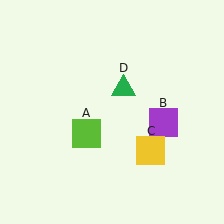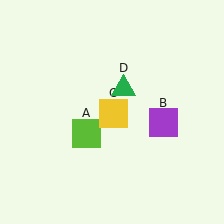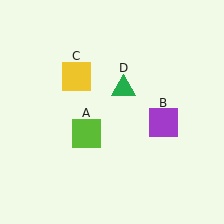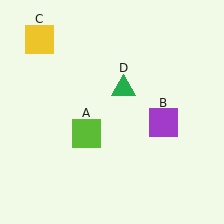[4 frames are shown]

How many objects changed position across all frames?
1 object changed position: yellow square (object C).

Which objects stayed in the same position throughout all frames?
Lime square (object A) and purple square (object B) and green triangle (object D) remained stationary.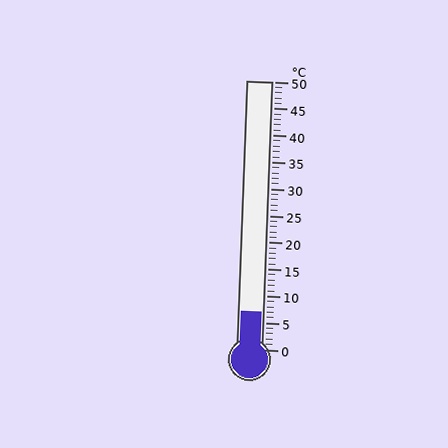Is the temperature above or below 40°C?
The temperature is below 40°C.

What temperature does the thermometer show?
The thermometer shows approximately 7°C.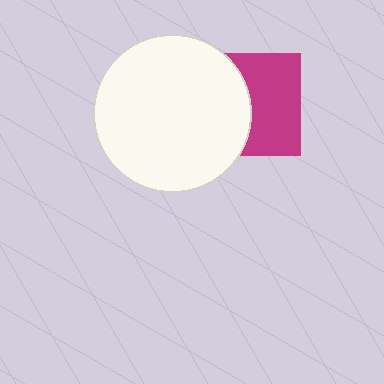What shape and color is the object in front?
The object in front is a white circle.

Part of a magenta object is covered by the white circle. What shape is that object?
It is a square.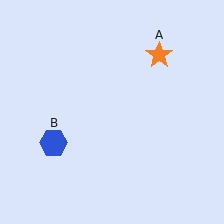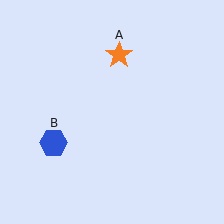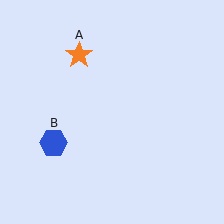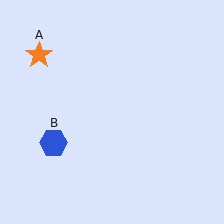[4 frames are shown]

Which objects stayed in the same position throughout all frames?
Blue hexagon (object B) remained stationary.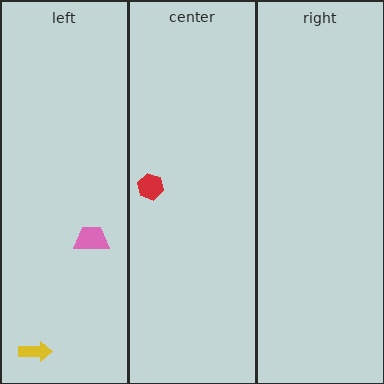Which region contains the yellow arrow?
The left region.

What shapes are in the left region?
The yellow arrow, the pink trapezoid.